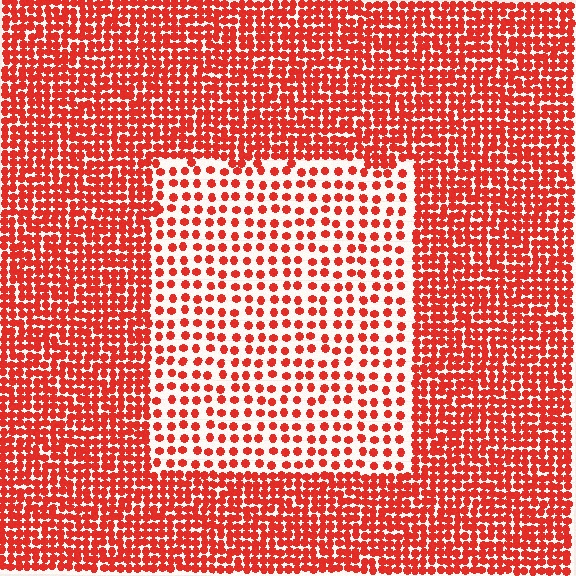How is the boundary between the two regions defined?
The boundary is defined by a change in element density (approximately 2.3x ratio). All elements are the same color, size, and shape.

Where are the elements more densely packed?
The elements are more densely packed outside the rectangle boundary.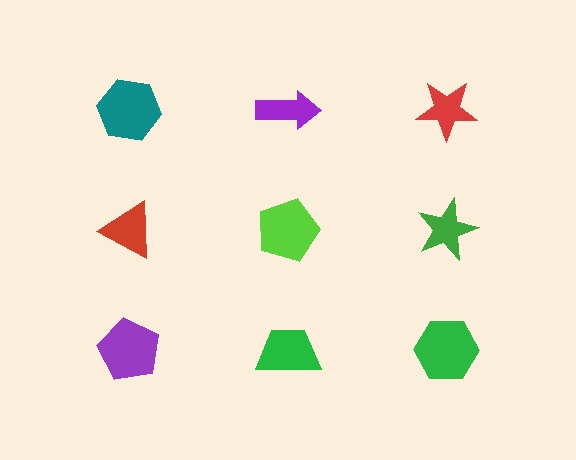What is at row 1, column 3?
A red star.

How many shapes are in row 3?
3 shapes.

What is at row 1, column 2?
A purple arrow.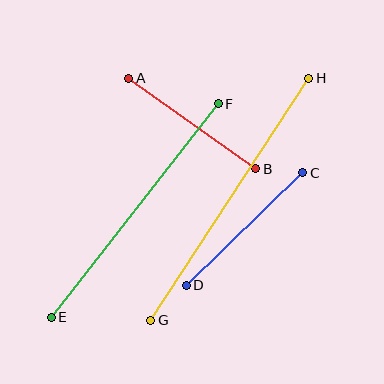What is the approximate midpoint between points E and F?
The midpoint is at approximately (135, 210) pixels.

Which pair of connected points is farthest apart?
Points G and H are farthest apart.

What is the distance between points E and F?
The distance is approximately 271 pixels.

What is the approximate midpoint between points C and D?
The midpoint is at approximately (244, 229) pixels.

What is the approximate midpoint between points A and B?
The midpoint is at approximately (192, 124) pixels.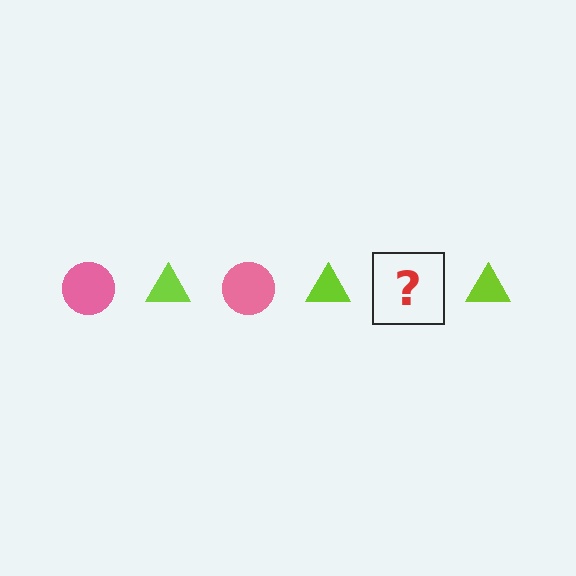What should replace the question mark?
The question mark should be replaced with a pink circle.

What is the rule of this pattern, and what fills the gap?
The rule is that the pattern alternates between pink circle and lime triangle. The gap should be filled with a pink circle.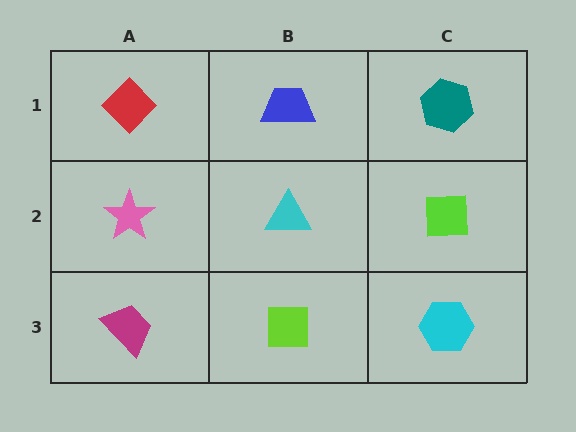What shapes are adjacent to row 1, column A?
A pink star (row 2, column A), a blue trapezoid (row 1, column B).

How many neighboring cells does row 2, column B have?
4.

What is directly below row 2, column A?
A magenta trapezoid.